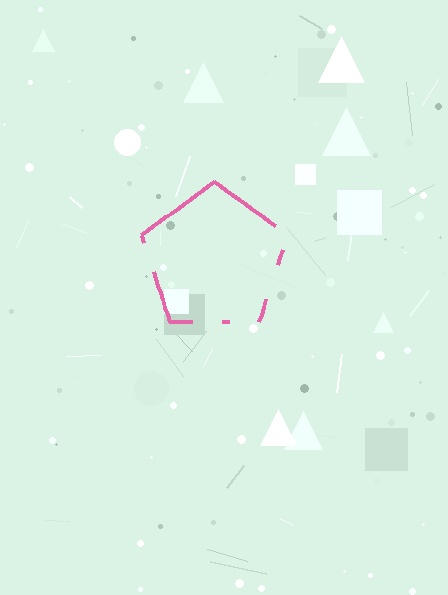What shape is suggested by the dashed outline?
The dashed outline suggests a pentagon.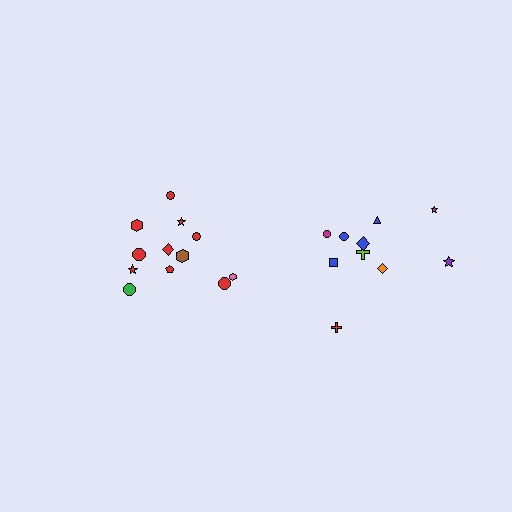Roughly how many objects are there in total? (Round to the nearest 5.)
Roughly 20 objects in total.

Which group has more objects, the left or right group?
The left group.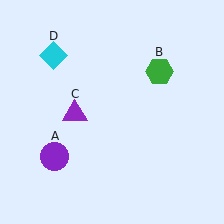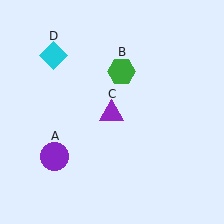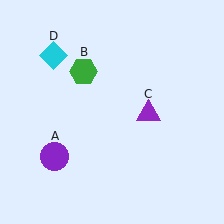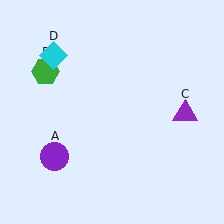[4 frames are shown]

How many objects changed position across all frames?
2 objects changed position: green hexagon (object B), purple triangle (object C).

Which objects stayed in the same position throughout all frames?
Purple circle (object A) and cyan diamond (object D) remained stationary.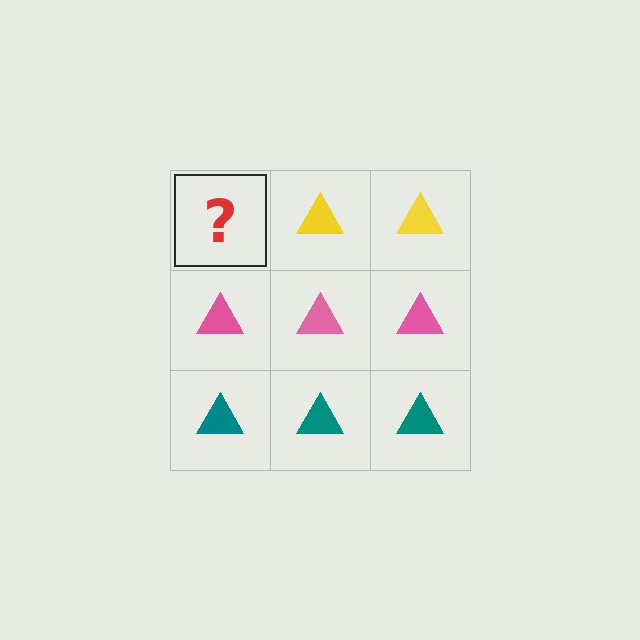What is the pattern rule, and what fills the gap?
The rule is that each row has a consistent color. The gap should be filled with a yellow triangle.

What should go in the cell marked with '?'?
The missing cell should contain a yellow triangle.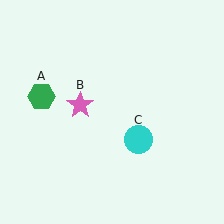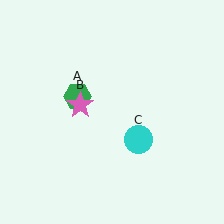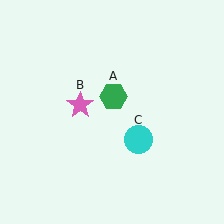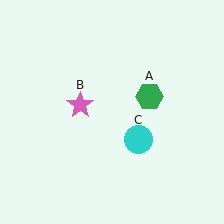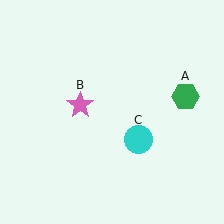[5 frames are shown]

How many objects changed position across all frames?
1 object changed position: green hexagon (object A).